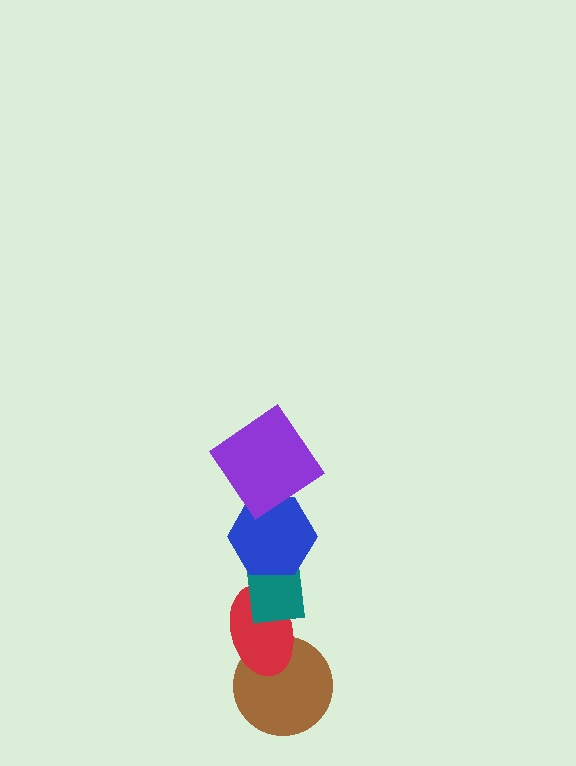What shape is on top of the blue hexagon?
The purple diamond is on top of the blue hexagon.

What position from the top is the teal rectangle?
The teal rectangle is 3rd from the top.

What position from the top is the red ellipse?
The red ellipse is 4th from the top.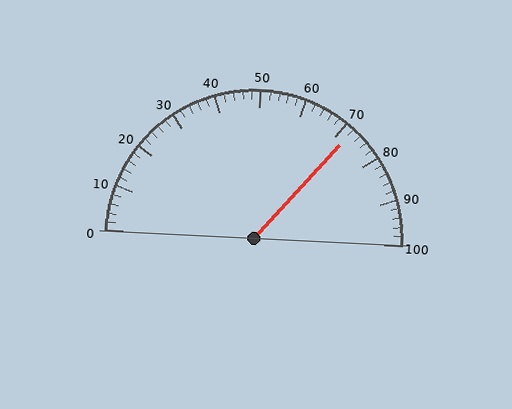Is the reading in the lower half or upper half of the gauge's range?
The reading is in the upper half of the range (0 to 100).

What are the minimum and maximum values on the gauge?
The gauge ranges from 0 to 100.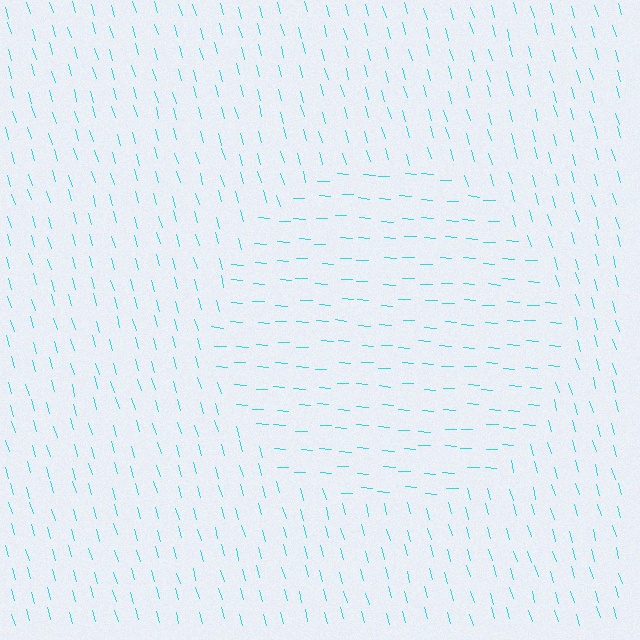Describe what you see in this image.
The image is filled with small cyan line segments. A circle region in the image has lines oriented differently from the surrounding lines, creating a visible texture boundary.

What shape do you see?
I see a circle.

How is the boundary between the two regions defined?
The boundary is defined purely by a change in line orientation (approximately 70 degrees difference). All lines are the same color and thickness.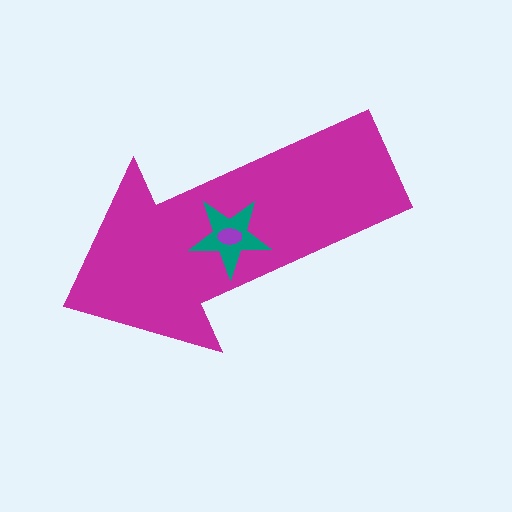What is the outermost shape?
The magenta arrow.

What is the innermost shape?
The purple ellipse.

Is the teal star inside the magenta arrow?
Yes.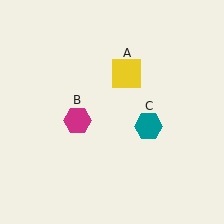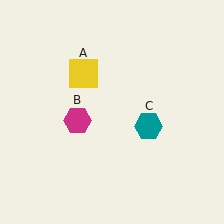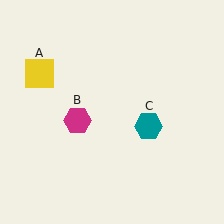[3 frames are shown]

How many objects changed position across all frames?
1 object changed position: yellow square (object A).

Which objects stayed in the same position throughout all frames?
Magenta hexagon (object B) and teal hexagon (object C) remained stationary.